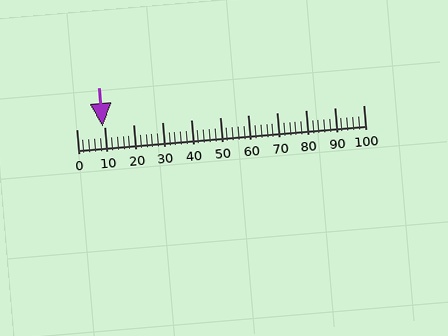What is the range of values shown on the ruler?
The ruler shows values from 0 to 100.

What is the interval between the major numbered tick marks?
The major tick marks are spaced 10 units apart.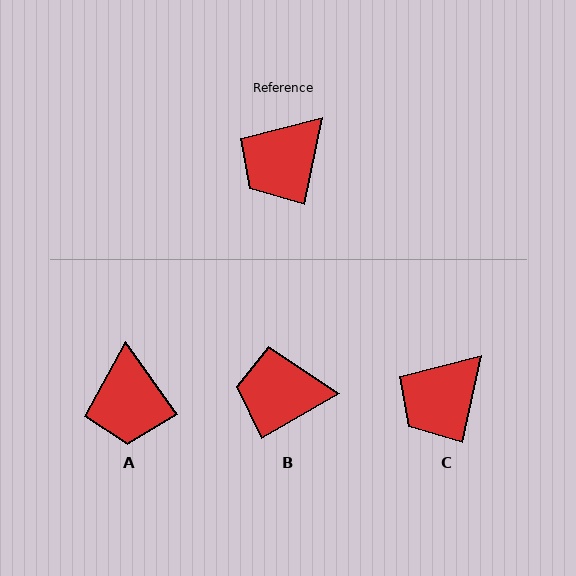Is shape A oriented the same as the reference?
No, it is off by about 47 degrees.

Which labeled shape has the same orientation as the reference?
C.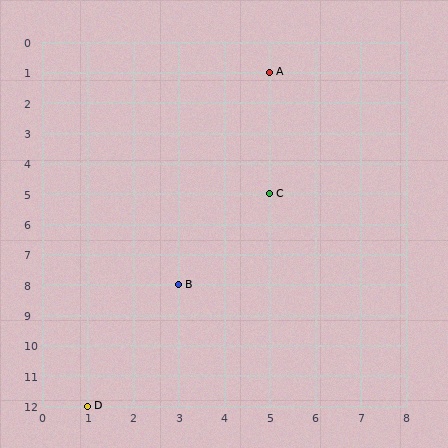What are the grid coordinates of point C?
Point C is at grid coordinates (5, 5).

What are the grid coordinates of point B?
Point B is at grid coordinates (3, 8).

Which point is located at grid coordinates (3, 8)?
Point B is at (3, 8).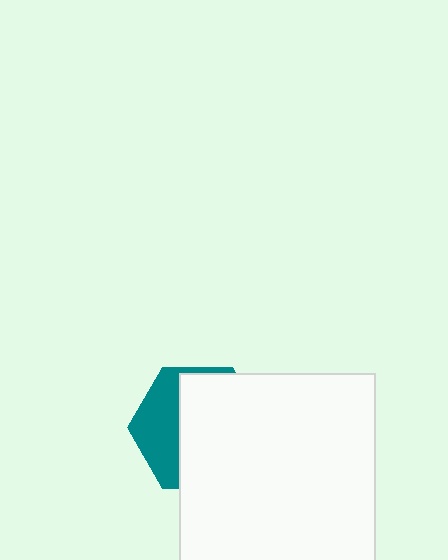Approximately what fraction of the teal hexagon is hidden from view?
Roughly 64% of the teal hexagon is hidden behind the white rectangle.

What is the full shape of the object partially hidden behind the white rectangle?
The partially hidden object is a teal hexagon.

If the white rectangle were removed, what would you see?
You would see the complete teal hexagon.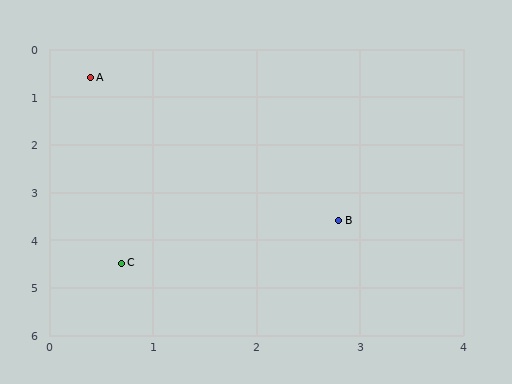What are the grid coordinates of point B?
Point B is at approximately (2.8, 3.6).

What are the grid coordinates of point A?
Point A is at approximately (0.4, 0.6).